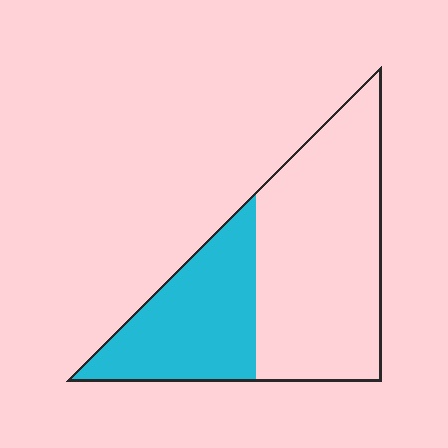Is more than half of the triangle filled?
No.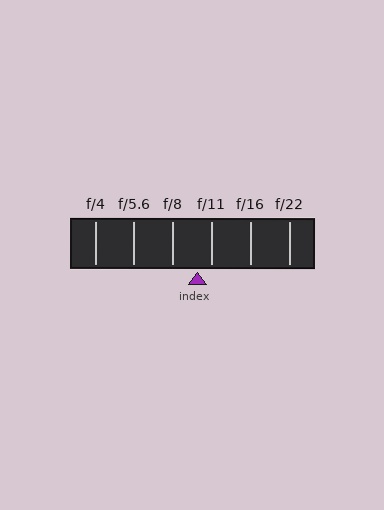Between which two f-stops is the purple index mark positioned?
The index mark is between f/8 and f/11.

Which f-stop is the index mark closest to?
The index mark is closest to f/11.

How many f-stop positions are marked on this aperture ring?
There are 6 f-stop positions marked.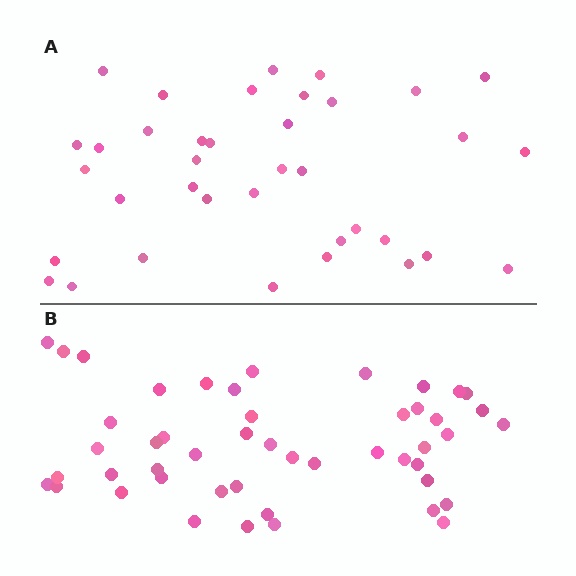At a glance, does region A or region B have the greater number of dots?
Region B (the bottom region) has more dots.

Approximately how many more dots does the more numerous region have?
Region B has roughly 12 or so more dots than region A.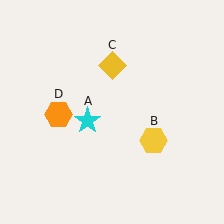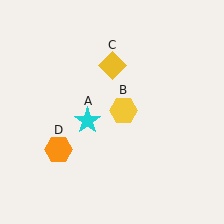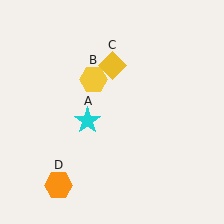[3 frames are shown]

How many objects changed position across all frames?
2 objects changed position: yellow hexagon (object B), orange hexagon (object D).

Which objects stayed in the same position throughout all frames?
Cyan star (object A) and yellow diamond (object C) remained stationary.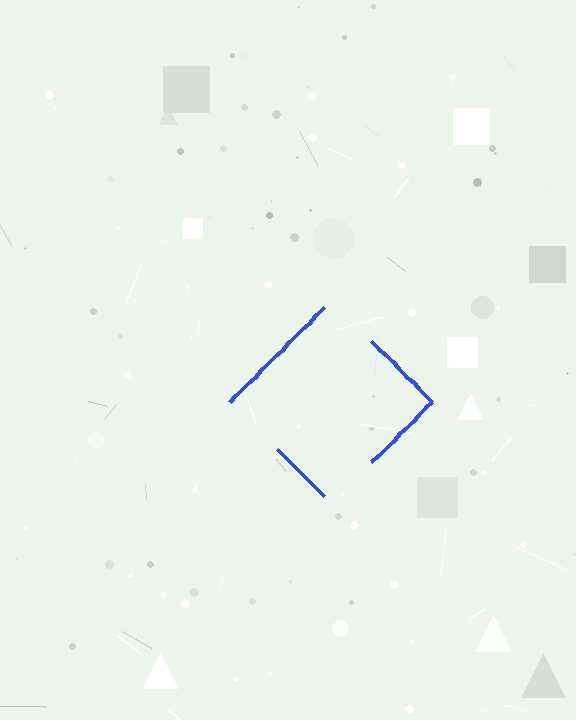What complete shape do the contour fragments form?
The contour fragments form a diamond.